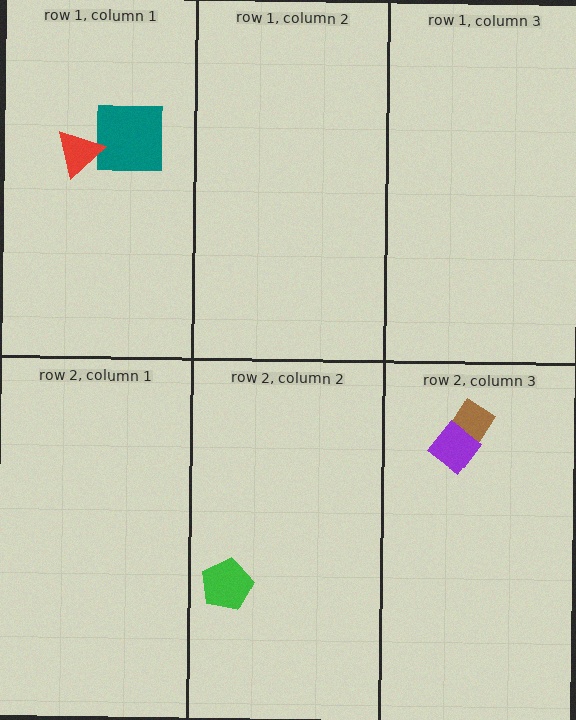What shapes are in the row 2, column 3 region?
The brown rectangle, the purple diamond.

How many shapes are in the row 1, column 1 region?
2.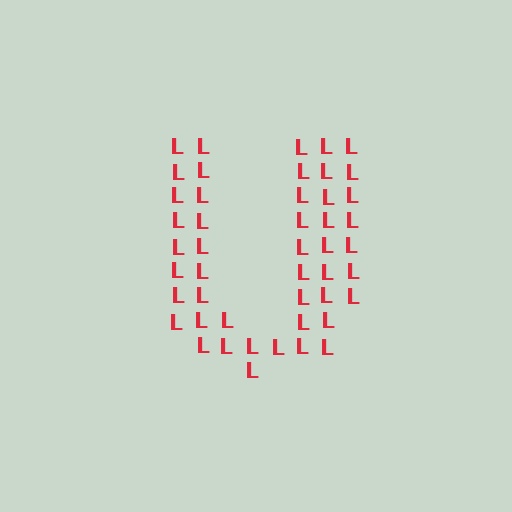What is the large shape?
The large shape is the letter U.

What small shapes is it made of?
It is made of small letter L's.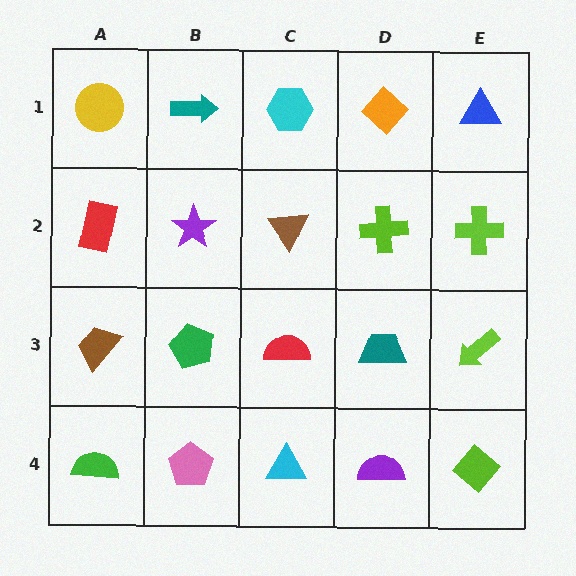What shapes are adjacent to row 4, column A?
A brown trapezoid (row 3, column A), a pink pentagon (row 4, column B).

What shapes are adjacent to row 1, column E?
A lime cross (row 2, column E), an orange diamond (row 1, column D).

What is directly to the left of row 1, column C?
A teal arrow.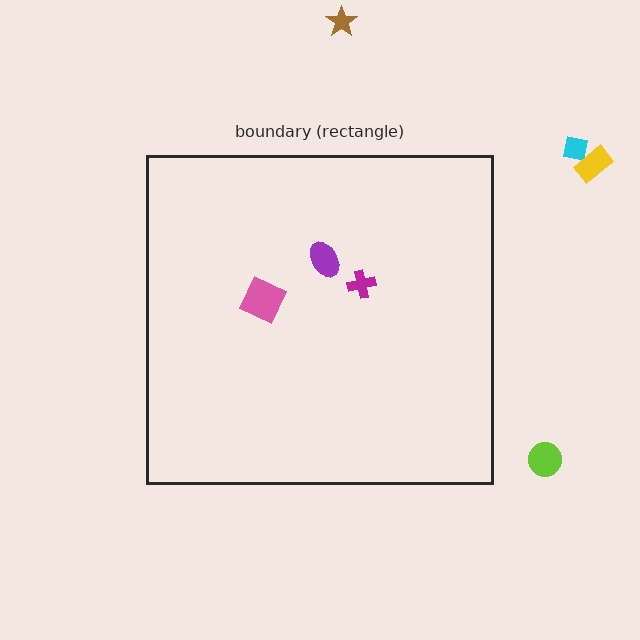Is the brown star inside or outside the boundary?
Outside.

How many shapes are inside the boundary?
3 inside, 4 outside.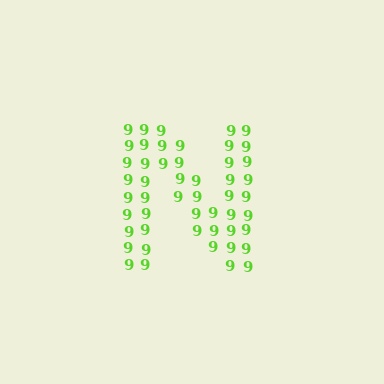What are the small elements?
The small elements are digit 9's.